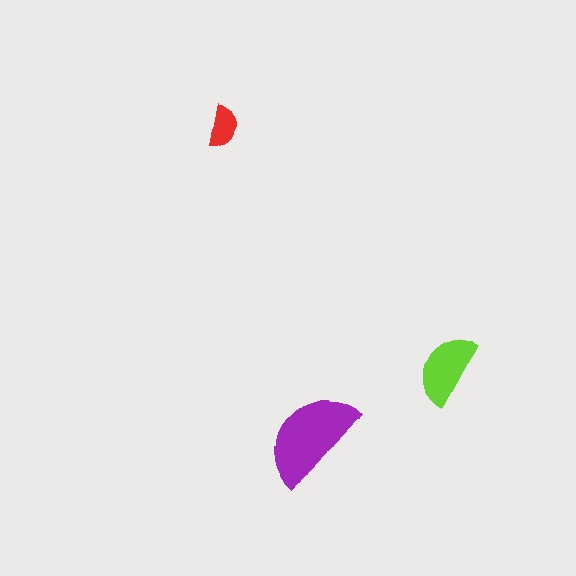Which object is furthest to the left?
The red semicircle is leftmost.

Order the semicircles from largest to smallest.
the purple one, the lime one, the red one.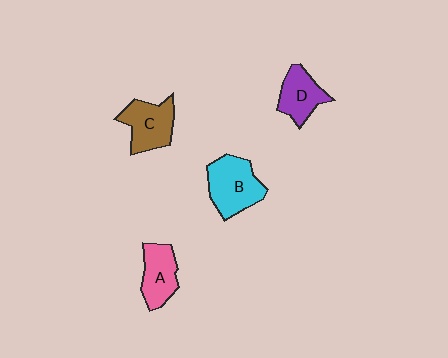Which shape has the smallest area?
Shape D (purple).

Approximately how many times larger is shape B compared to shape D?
Approximately 1.4 times.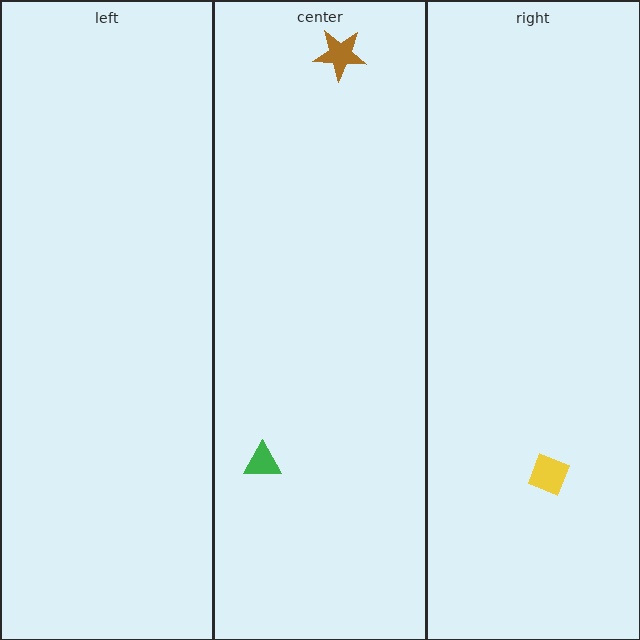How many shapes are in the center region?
2.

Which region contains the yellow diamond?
The right region.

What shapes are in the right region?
The yellow diamond.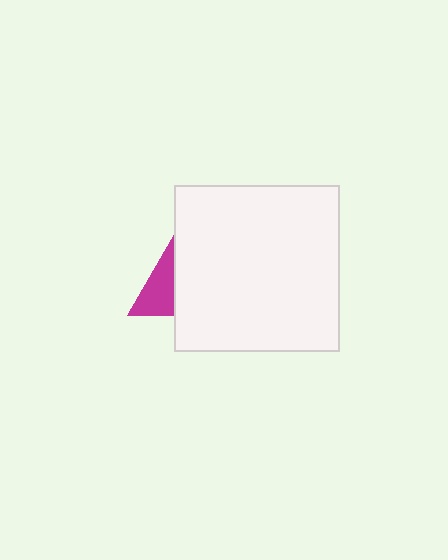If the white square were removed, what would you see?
You would see the complete magenta triangle.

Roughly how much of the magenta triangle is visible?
A small part of it is visible (roughly 35%).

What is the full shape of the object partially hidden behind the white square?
The partially hidden object is a magenta triangle.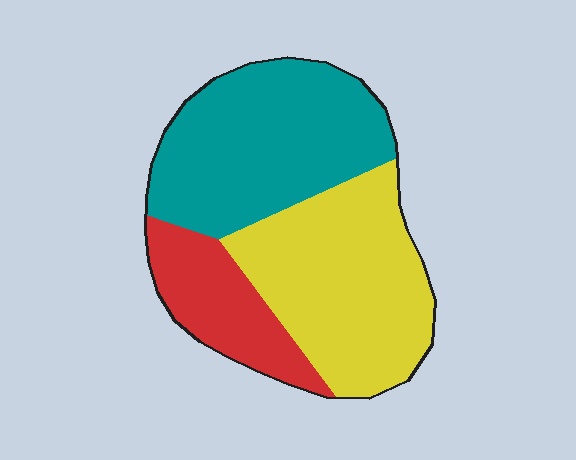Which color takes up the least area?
Red, at roughly 20%.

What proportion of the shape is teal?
Teal takes up about two fifths (2/5) of the shape.